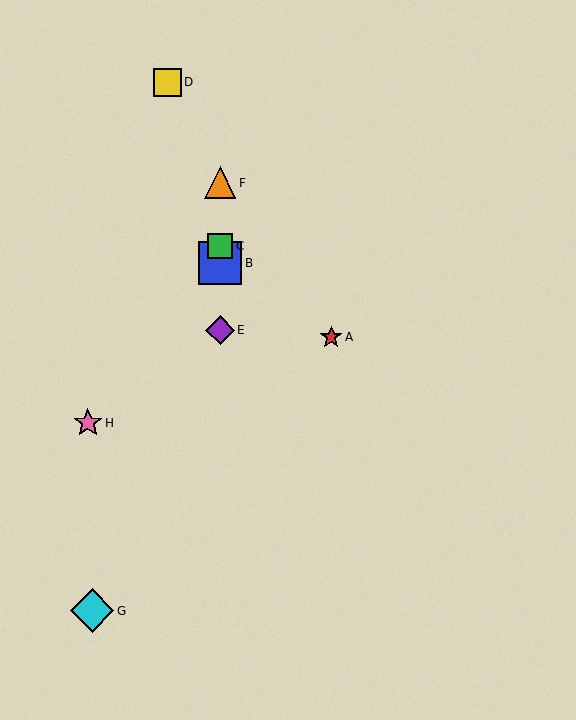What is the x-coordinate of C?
Object C is at x≈220.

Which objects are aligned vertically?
Objects B, C, E, F are aligned vertically.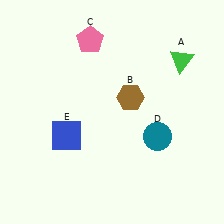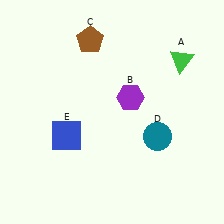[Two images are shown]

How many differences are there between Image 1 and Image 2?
There are 2 differences between the two images.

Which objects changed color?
B changed from brown to purple. C changed from pink to brown.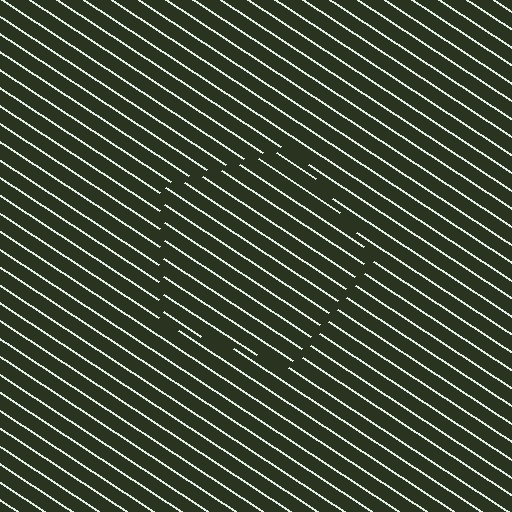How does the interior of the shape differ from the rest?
The interior of the shape contains the same grating, shifted by half a period — the contour is defined by the phase discontinuity where line-ends from the inner and outer gratings abut.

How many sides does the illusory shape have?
5 sides — the line-ends trace a pentagon.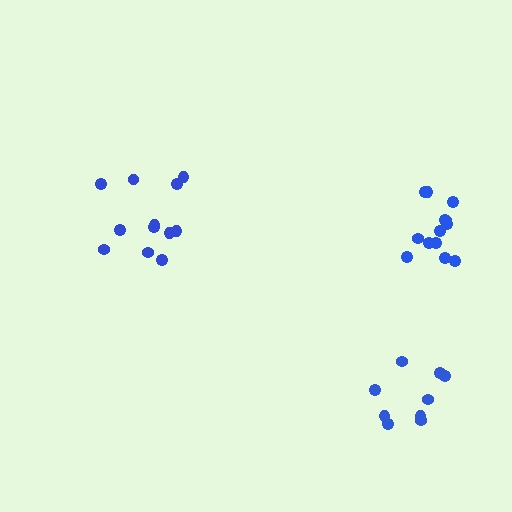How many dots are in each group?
Group 1: 13 dots, Group 2: 9 dots, Group 3: 12 dots (34 total).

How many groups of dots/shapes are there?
There are 3 groups.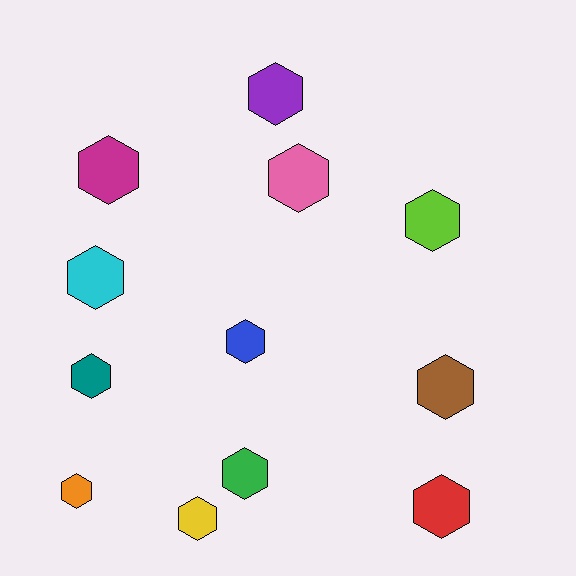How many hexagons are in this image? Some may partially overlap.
There are 12 hexagons.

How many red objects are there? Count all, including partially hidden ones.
There is 1 red object.